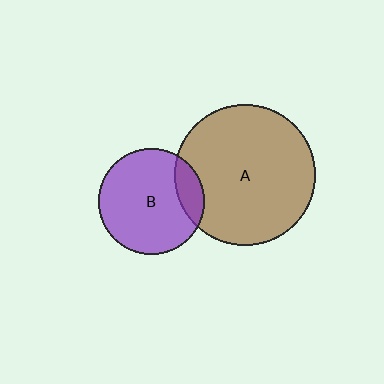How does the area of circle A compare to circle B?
Approximately 1.8 times.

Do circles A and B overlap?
Yes.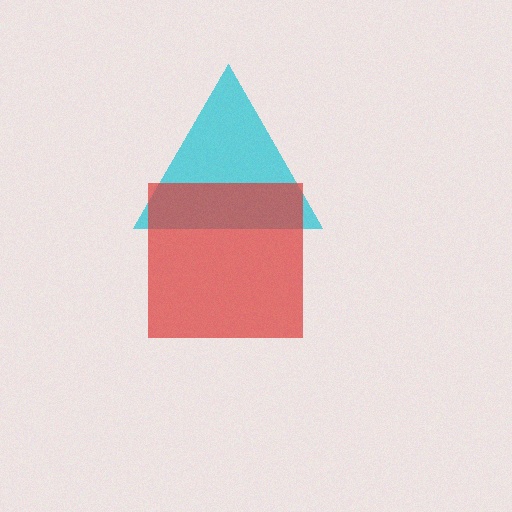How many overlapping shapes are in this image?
There are 2 overlapping shapes in the image.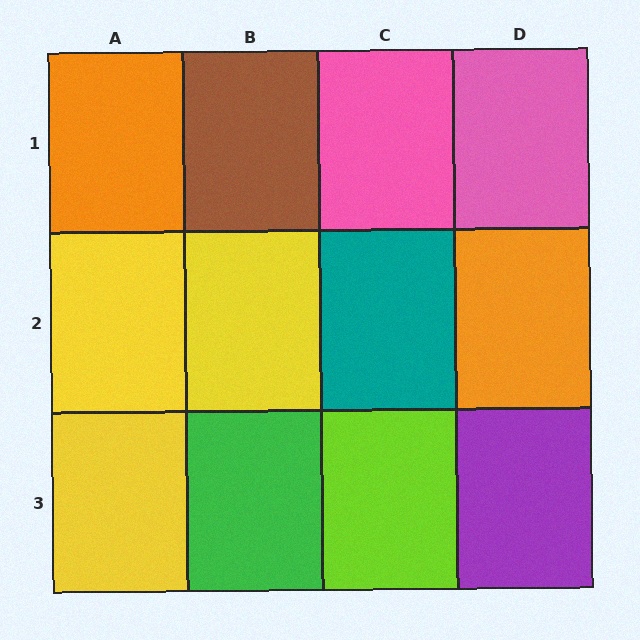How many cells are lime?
1 cell is lime.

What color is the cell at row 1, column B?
Brown.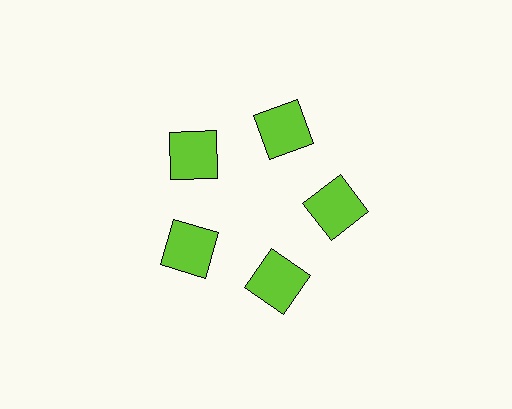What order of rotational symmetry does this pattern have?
This pattern has 5-fold rotational symmetry.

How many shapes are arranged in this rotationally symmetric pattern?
There are 5 shapes, arranged in 5 groups of 1.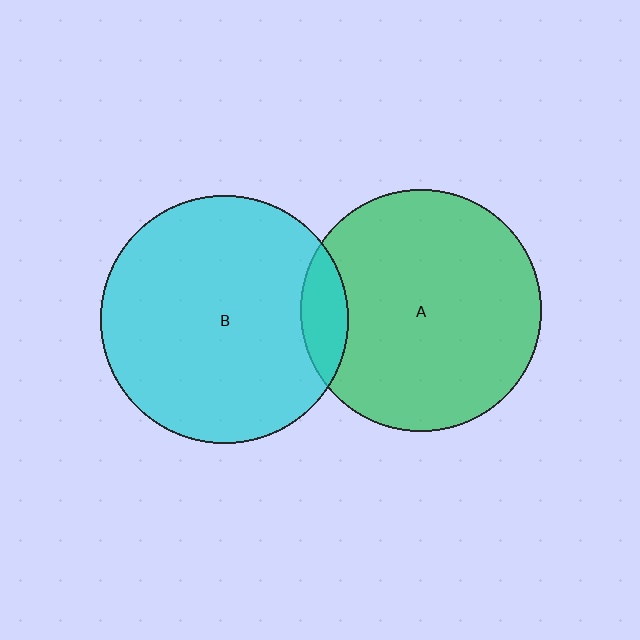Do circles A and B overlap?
Yes.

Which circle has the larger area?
Circle B (cyan).